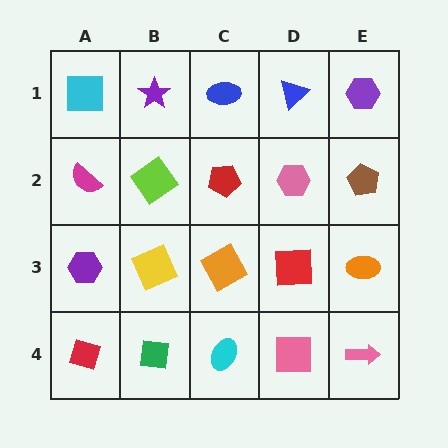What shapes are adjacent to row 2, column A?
A cyan square (row 1, column A), a purple hexagon (row 3, column A), a lime diamond (row 2, column B).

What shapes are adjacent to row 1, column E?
A brown pentagon (row 2, column E), a blue triangle (row 1, column D).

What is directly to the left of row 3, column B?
A purple hexagon.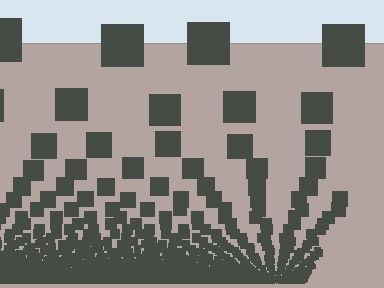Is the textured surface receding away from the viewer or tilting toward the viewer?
The surface appears to tilt toward the viewer. Texture elements get larger and sparser toward the top.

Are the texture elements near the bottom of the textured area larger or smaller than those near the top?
Smaller. The gradient is inverted — elements near the bottom are smaller and denser.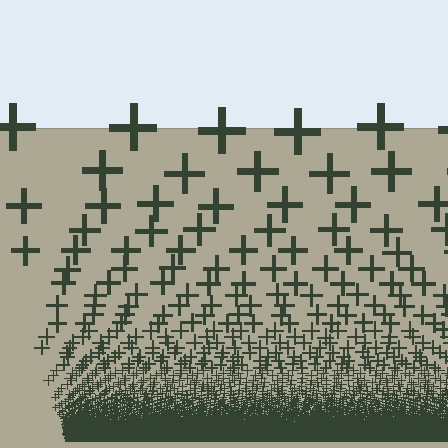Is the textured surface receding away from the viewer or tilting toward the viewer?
The surface appears to tilt toward the viewer. Texture elements get larger and sparser toward the top.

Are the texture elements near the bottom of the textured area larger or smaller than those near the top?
Smaller. The gradient is inverted — elements near the bottom are smaller and denser.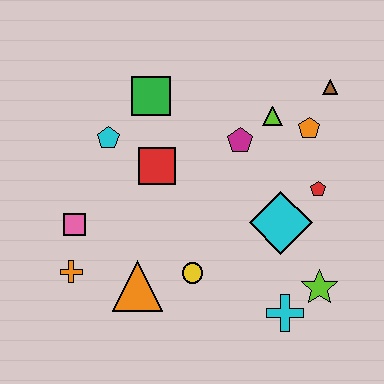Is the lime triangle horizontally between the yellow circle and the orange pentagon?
Yes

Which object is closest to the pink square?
The orange cross is closest to the pink square.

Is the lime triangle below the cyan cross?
No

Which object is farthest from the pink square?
The brown triangle is farthest from the pink square.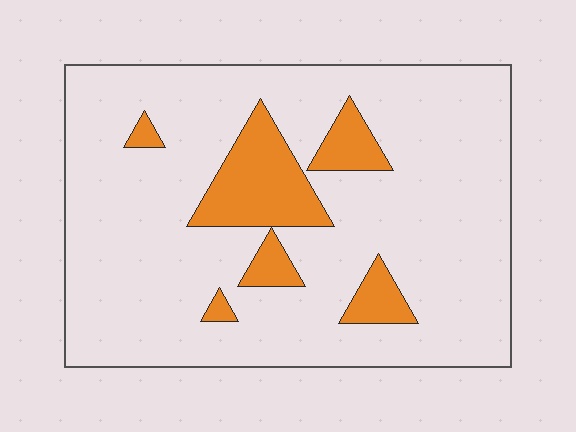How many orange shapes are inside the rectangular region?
6.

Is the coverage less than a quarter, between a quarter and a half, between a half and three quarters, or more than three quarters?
Less than a quarter.